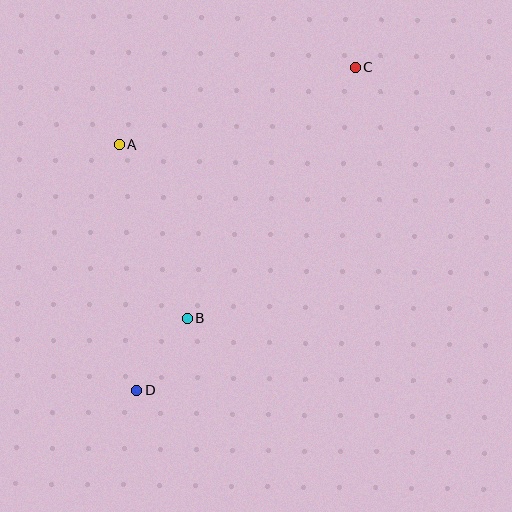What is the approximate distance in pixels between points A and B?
The distance between A and B is approximately 186 pixels.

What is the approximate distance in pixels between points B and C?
The distance between B and C is approximately 302 pixels.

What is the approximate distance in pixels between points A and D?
The distance between A and D is approximately 246 pixels.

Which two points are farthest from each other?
Points C and D are farthest from each other.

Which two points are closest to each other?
Points B and D are closest to each other.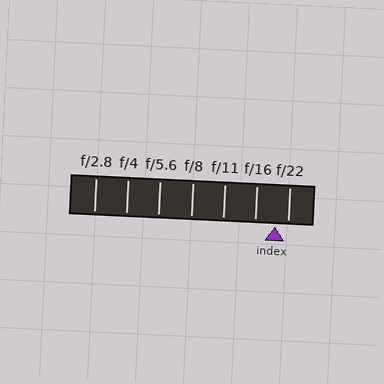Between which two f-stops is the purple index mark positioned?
The index mark is between f/16 and f/22.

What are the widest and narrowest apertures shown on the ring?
The widest aperture shown is f/2.8 and the narrowest is f/22.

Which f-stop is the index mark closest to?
The index mark is closest to f/22.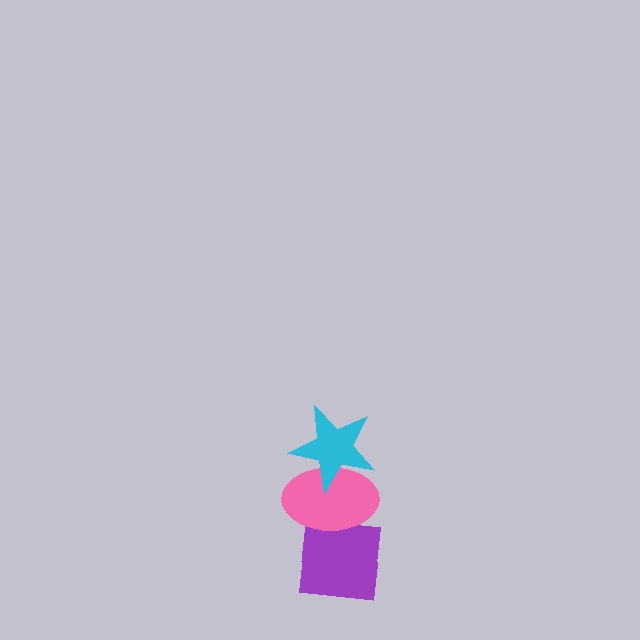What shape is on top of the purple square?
The pink ellipse is on top of the purple square.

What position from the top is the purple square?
The purple square is 3rd from the top.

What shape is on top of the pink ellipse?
The cyan star is on top of the pink ellipse.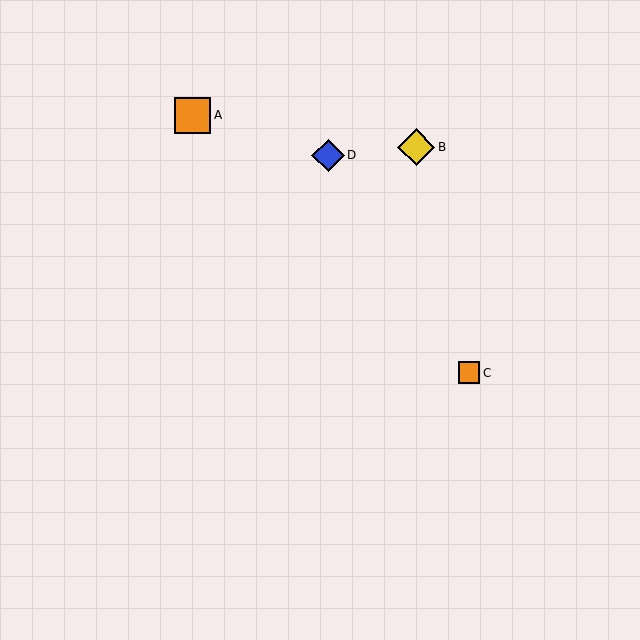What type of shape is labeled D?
Shape D is a blue diamond.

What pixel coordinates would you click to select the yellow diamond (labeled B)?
Click at (416, 147) to select the yellow diamond B.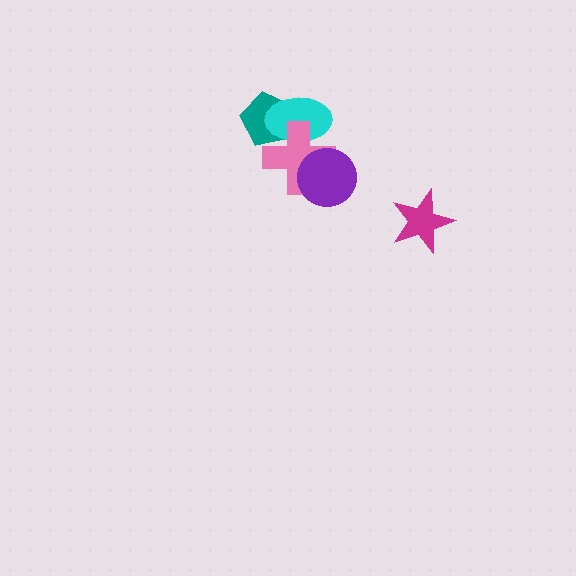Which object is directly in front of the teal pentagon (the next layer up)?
The cyan ellipse is directly in front of the teal pentagon.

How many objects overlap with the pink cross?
3 objects overlap with the pink cross.